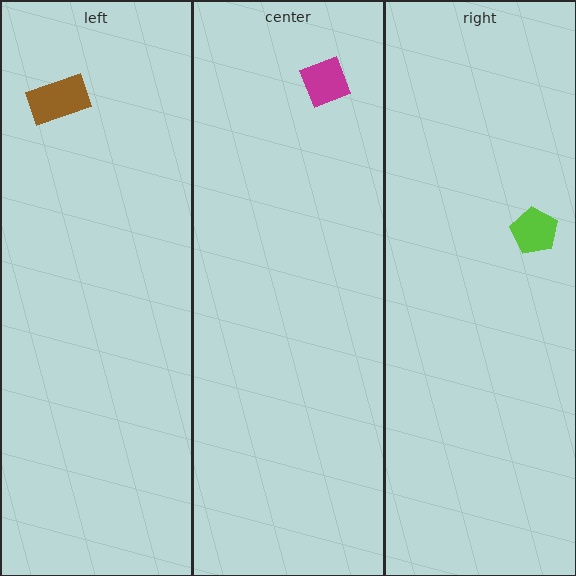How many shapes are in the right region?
1.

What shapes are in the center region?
The magenta square.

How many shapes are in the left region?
1.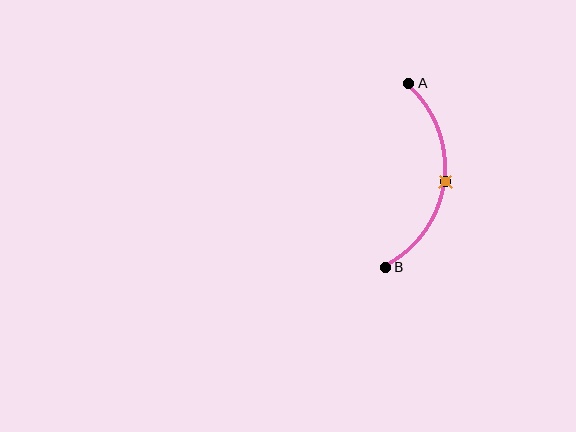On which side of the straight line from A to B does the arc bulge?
The arc bulges to the right of the straight line connecting A and B.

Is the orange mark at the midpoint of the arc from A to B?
Yes. The orange mark lies on the arc at equal arc-length from both A and B — it is the arc midpoint.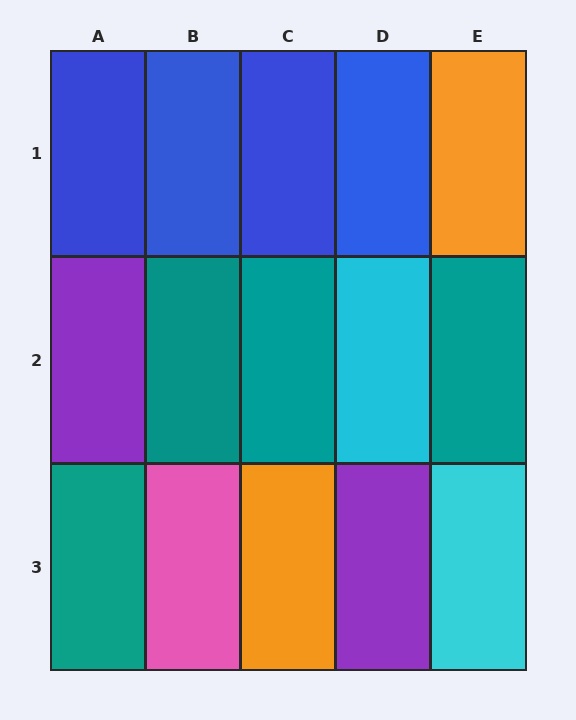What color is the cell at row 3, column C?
Orange.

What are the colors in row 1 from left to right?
Blue, blue, blue, blue, orange.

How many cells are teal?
4 cells are teal.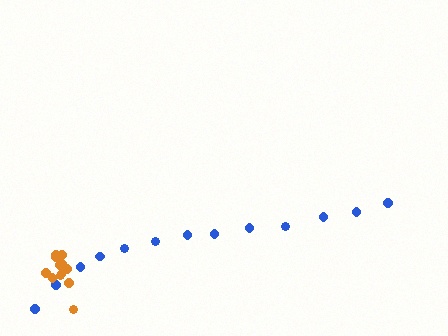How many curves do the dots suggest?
There are 2 distinct paths.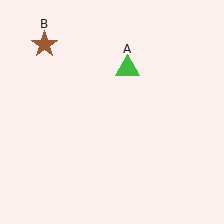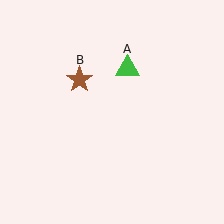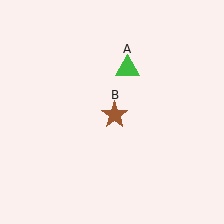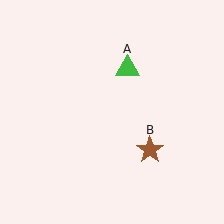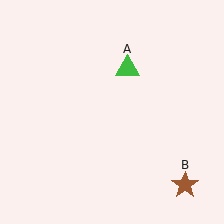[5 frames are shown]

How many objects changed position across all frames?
1 object changed position: brown star (object B).